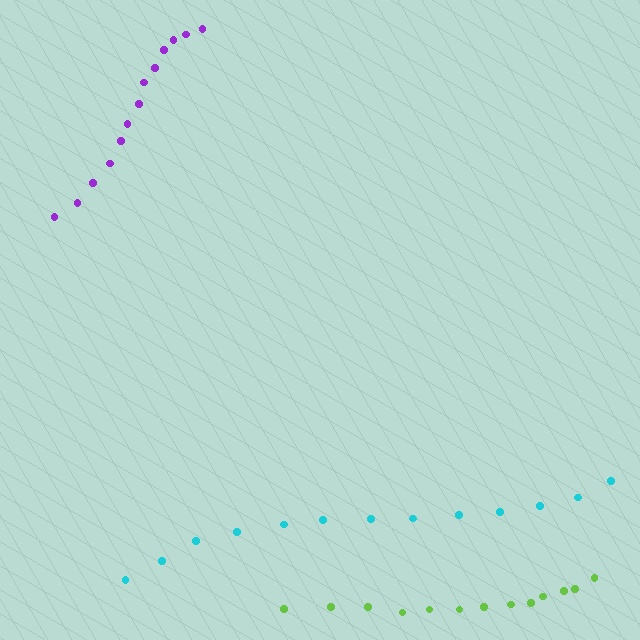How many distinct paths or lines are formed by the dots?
There are 3 distinct paths.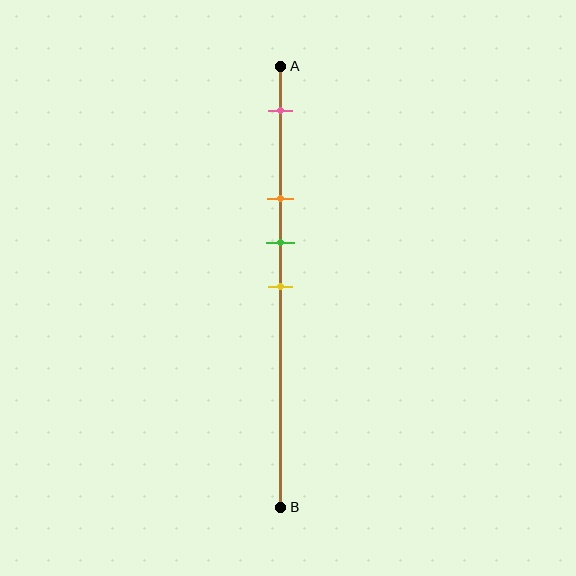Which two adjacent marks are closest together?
The green and yellow marks are the closest adjacent pair.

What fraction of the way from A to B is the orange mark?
The orange mark is approximately 30% (0.3) of the way from A to B.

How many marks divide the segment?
There are 4 marks dividing the segment.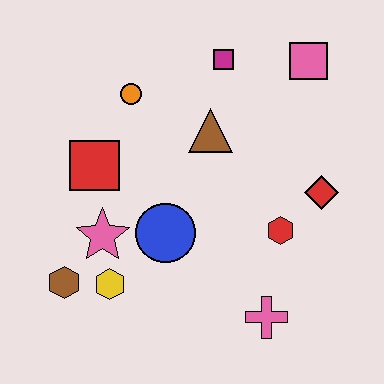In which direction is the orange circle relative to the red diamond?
The orange circle is to the left of the red diamond.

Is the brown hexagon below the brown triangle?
Yes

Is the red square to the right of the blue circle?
No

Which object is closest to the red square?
The pink star is closest to the red square.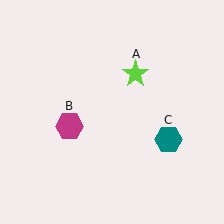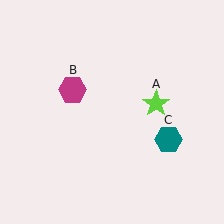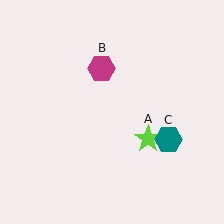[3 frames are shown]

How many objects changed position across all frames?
2 objects changed position: lime star (object A), magenta hexagon (object B).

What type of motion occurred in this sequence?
The lime star (object A), magenta hexagon (object B) rotated clockwise around the center of the scene.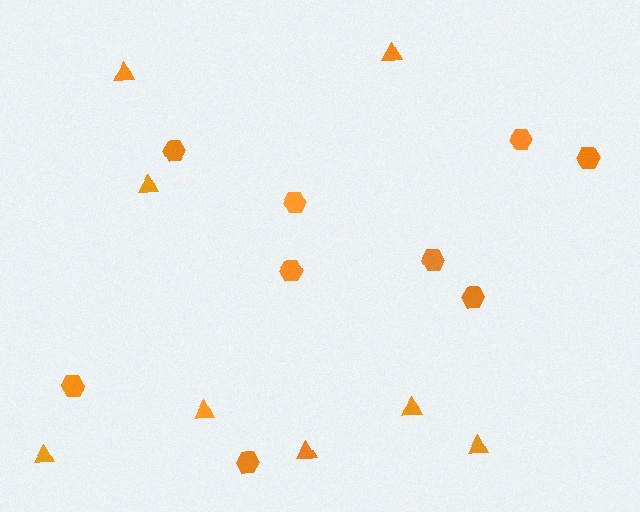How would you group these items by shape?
There are 2 groups: one group of triangles (8) and one group of hexagons (9).